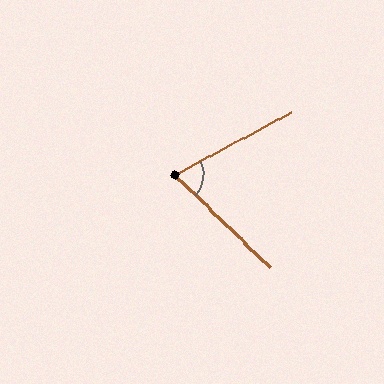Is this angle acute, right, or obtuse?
It is acute.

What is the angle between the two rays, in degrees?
Approximately 72 degrees.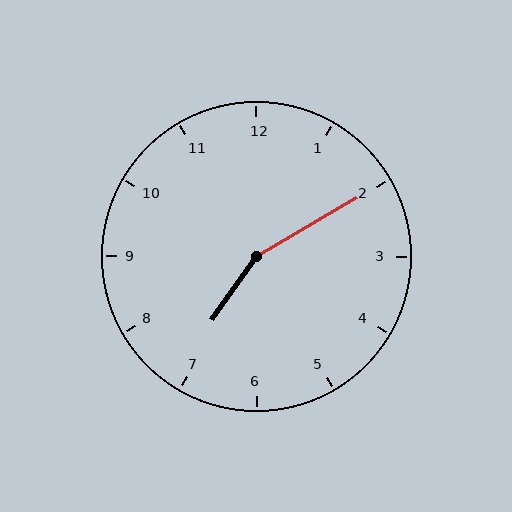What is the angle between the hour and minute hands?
Approximately 155 degrees.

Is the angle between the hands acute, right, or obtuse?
It is obtuse.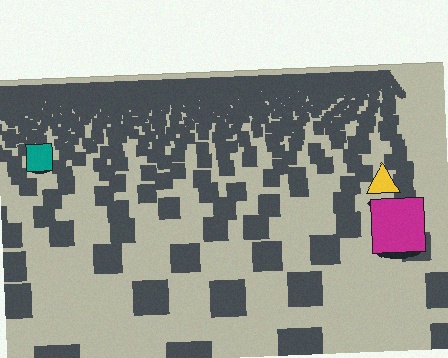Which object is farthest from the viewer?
The teal square is farthest from the viewer. It appears smaller and the ground texture around it is denser.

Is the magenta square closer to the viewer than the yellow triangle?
Yes. The magenta square is closer — you can tell from the texture gradient: the ground texture is coarser near it.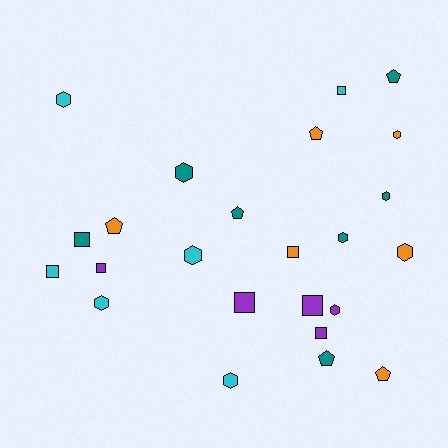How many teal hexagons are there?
There are 3 teal hexagons.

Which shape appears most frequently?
Hexagon, with 10 objects.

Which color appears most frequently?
Teal, with 7 objects.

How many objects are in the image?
There are 24 objects.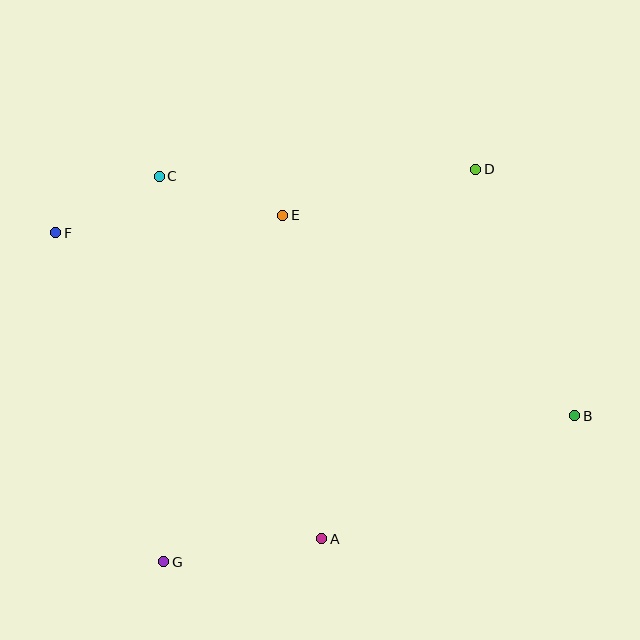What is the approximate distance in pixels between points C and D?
The distance between C and D is approximately 317 pixels.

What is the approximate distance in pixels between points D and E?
The distance between D and E is approximately 199 pixels.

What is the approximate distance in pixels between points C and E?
The distance between C and E is approximately 130 pixels.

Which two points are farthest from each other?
Points B and F are farthest from each other.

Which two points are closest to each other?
Points C and F are closest to each other.